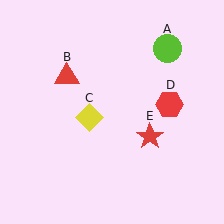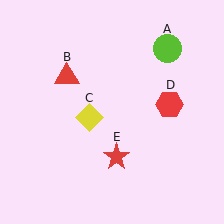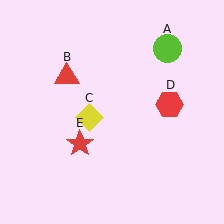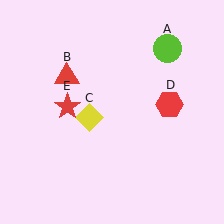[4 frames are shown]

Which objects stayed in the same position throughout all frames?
Lime circle (object A) and red triangle (object B) and yellow diamond (object C) and red hexagon (object D) remained stationary.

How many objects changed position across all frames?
1 object changed position: red star (object E).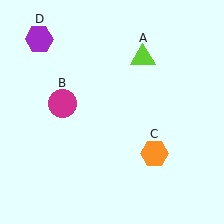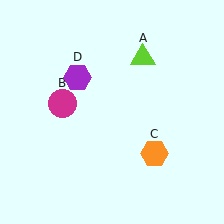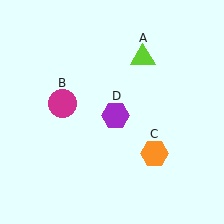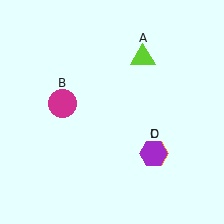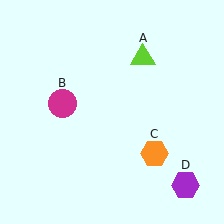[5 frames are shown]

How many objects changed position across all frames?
1 object changed position: purple hexagon (object D).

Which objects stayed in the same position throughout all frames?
Lime triangle (object A) and magenta circle (object B) and orange hexagon (object C) remained stationary.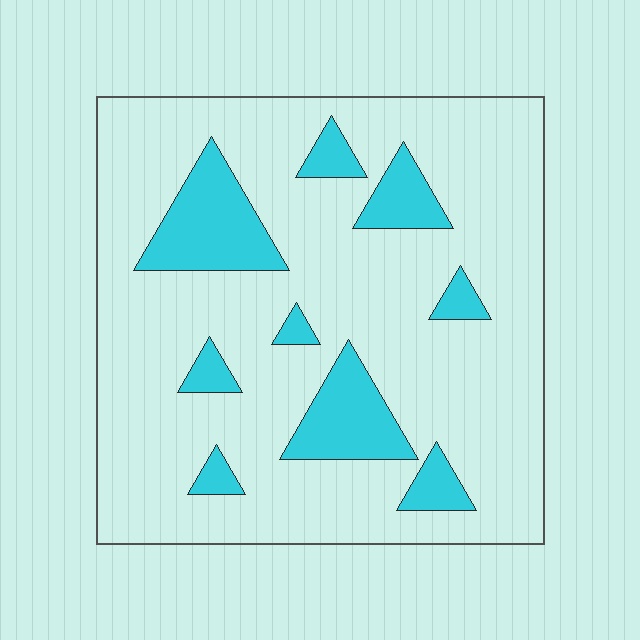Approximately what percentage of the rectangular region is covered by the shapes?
Approximately 15%.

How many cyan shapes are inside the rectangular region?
9.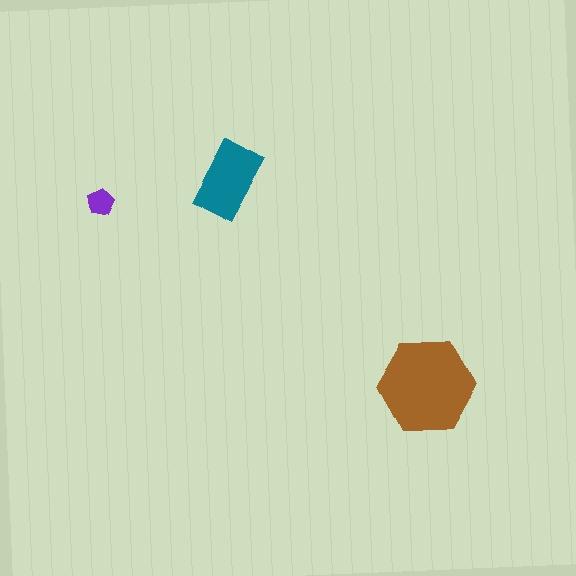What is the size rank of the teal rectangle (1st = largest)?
2nd.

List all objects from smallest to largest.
The purple pentagon, the teal rectangle, the brown hexagon.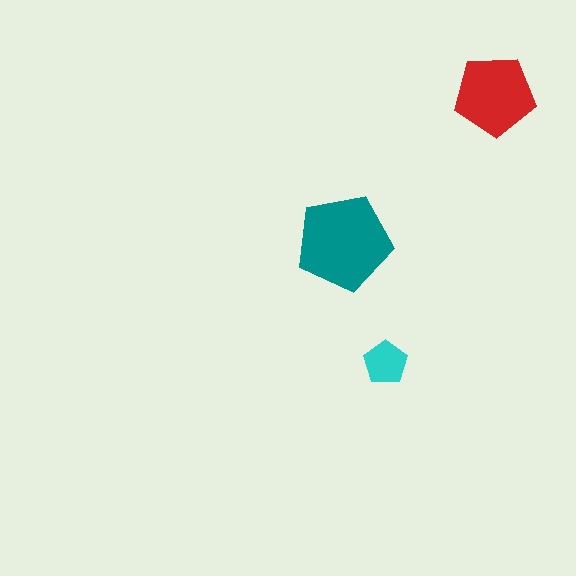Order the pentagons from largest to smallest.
the teal one, the red one, the cyan one.